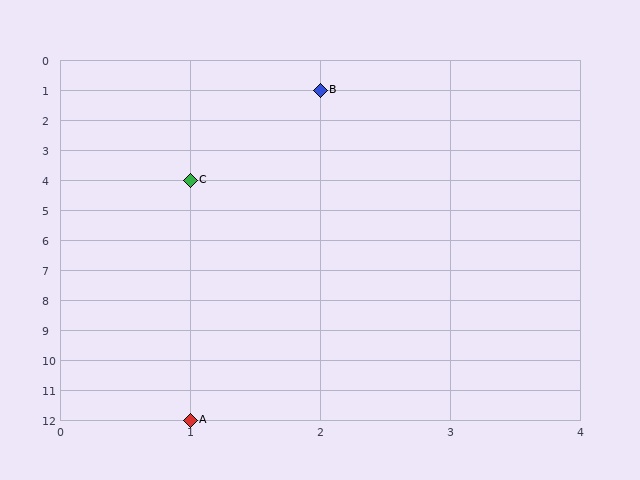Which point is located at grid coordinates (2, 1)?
Point B is at (2, 1).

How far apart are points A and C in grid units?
Points A and C are 8 rows apart.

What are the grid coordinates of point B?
Point B is at grid coordinates (2, 1).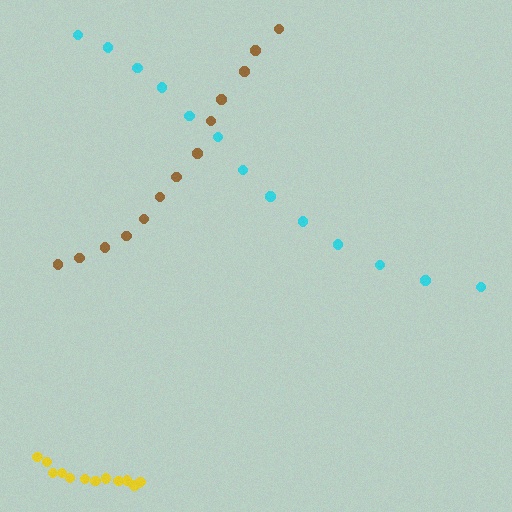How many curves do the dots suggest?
There are 3 distinct paths.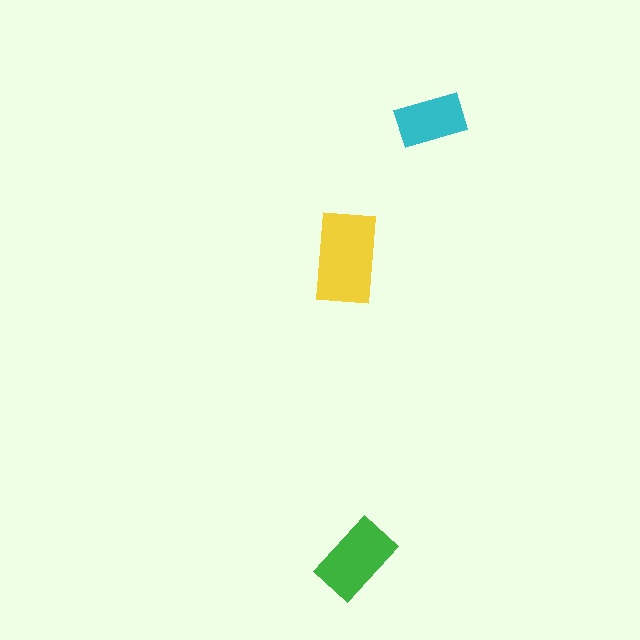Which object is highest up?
The cyan rectangle is topmost.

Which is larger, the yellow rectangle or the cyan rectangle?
The yellow one.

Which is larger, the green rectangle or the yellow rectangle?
The yellow one.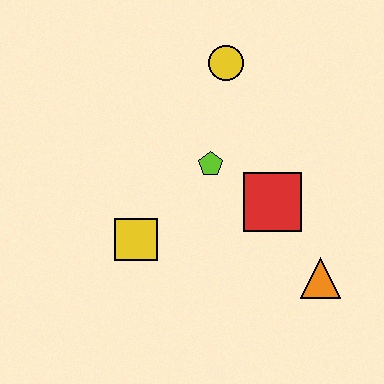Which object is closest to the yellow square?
The lime pentagon is closest to the yellow square.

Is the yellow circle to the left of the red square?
Yes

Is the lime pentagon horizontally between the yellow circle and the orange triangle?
No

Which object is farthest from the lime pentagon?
The orange triangle is farthest from the lime pentagon.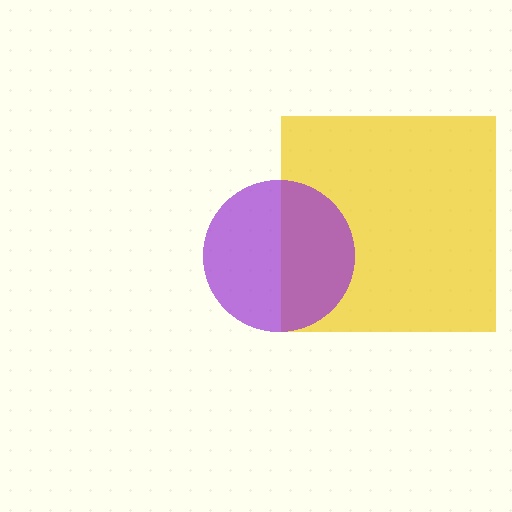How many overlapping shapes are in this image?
There are 2 overlapping shapes in the image.